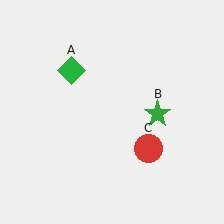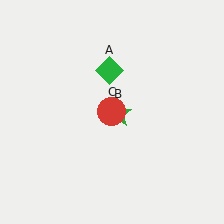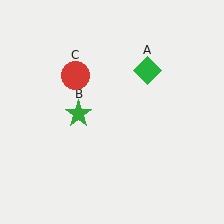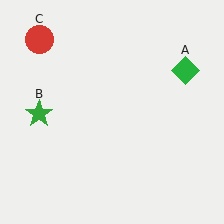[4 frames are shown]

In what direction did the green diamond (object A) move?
The green diamond (object A) moved right.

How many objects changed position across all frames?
3 objects changed position: green diamond (object A), green star (object B), red circle (object C).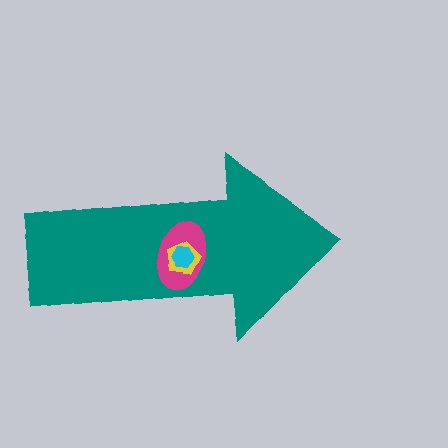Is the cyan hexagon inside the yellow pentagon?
Yes.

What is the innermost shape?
The cyan hexagon.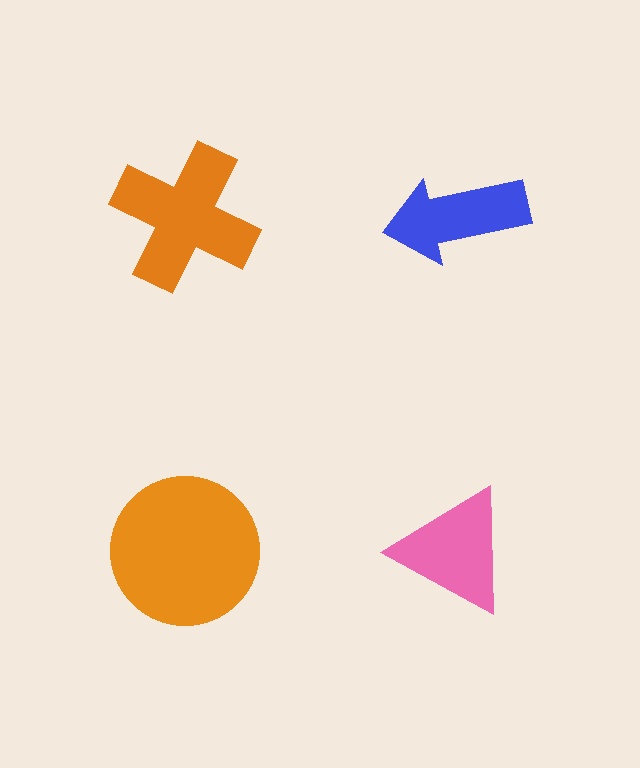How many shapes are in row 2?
2 shapes.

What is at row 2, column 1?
An orange circle.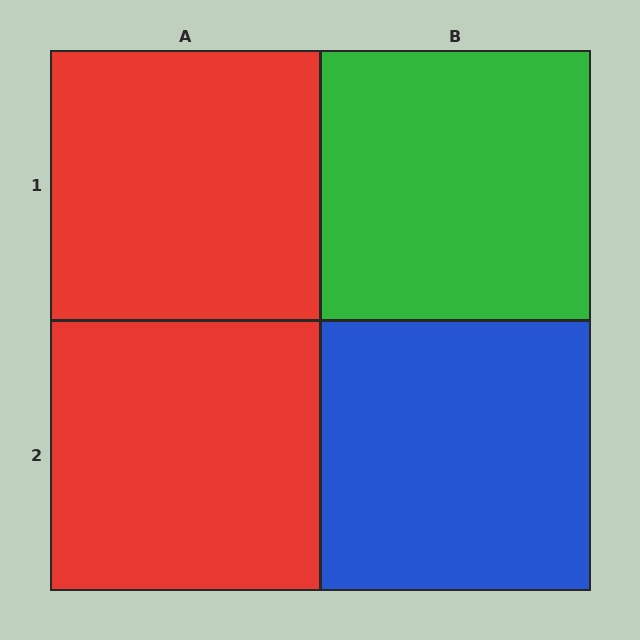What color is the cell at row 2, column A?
Red.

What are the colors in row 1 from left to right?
Red, green.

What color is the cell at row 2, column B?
Blue.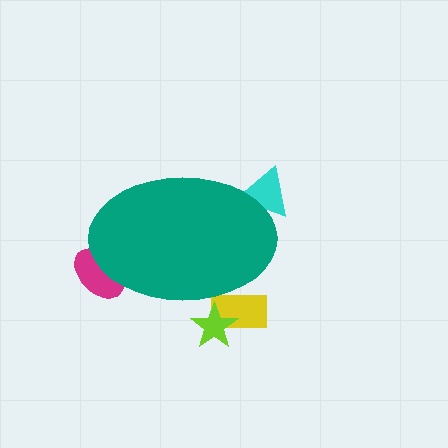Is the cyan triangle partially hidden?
Yes, the cyan triangle is partially hidden behind the teal ellipse.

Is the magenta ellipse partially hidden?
Yes, the magenta ellipse is partially hidden behind the teal ellipse.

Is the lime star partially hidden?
Yes, the lime star is partially hidden behind the teal ellipse.